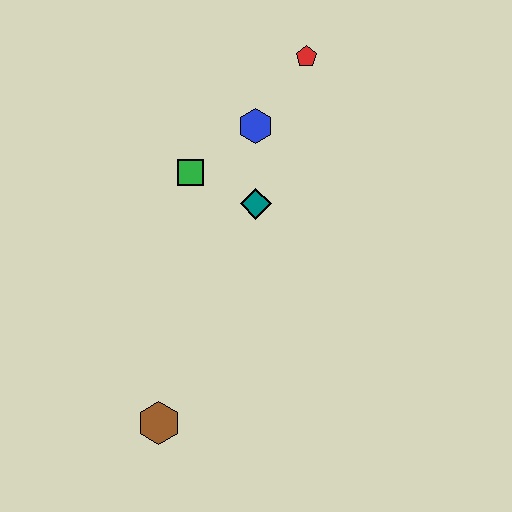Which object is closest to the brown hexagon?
The teal diamond is closest to the brown hexagon.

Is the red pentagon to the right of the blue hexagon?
Yes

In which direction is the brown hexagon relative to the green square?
The brown hexagon is below the green square.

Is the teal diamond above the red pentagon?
No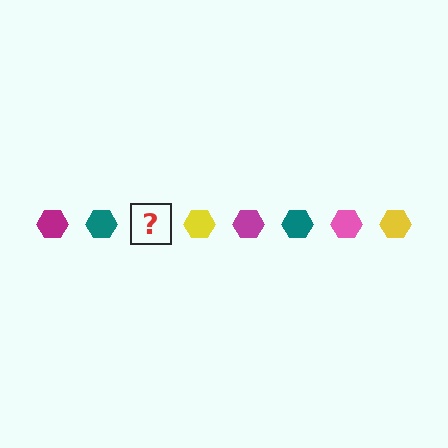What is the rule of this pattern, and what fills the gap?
The rule is that the pattern cycles through magenta, teal, pink, yellow hexagons. The gap should be filled with a pink hexagon.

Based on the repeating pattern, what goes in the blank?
The blank should be a pink hexagon.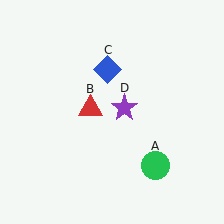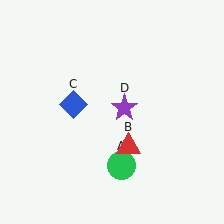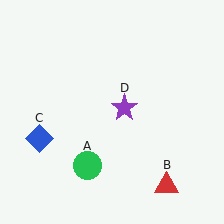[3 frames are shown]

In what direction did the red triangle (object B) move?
The red triangle (object B) moved down and to the right.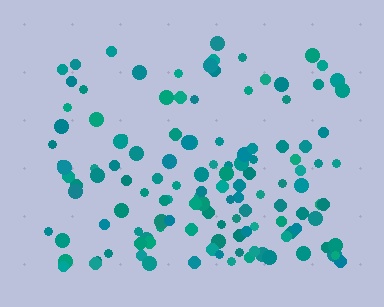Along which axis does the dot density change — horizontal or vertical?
Vertical.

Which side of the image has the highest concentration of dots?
The bottom.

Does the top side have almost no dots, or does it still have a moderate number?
Still a moderate number, just noticeably fewer than the bottom.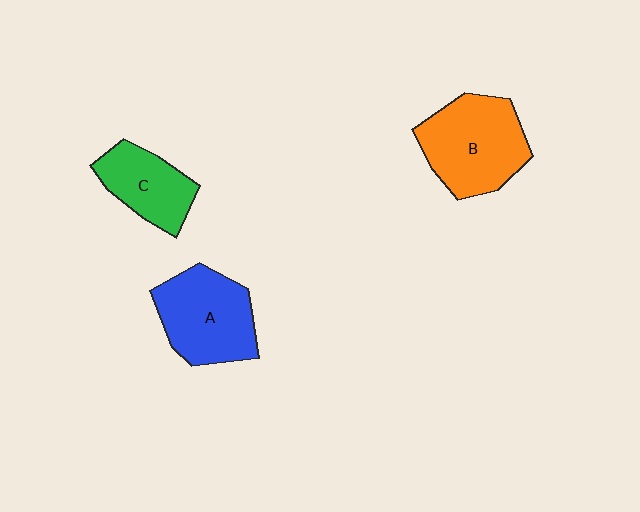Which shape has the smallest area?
Shape C (green).